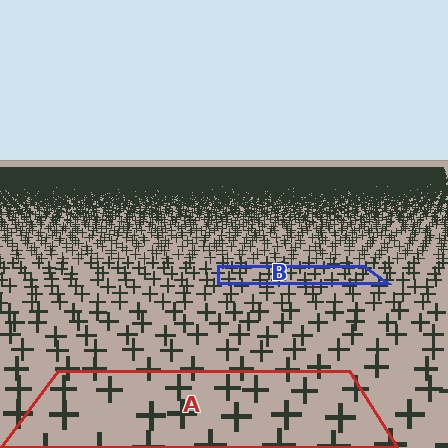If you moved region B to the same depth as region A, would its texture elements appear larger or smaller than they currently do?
They would appear larger. At a closer depth, the same texture elements are projected at a bigger on-screen size.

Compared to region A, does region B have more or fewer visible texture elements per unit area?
Region B has more texture elements per unit area — they are packed more densely because it is farther away.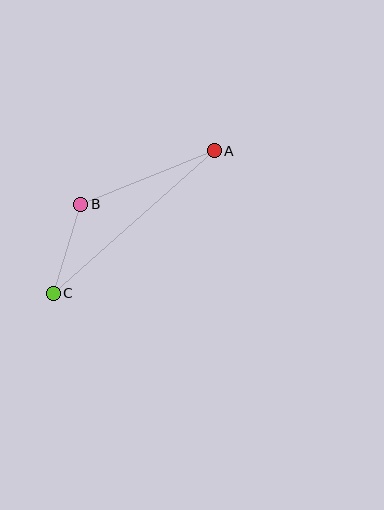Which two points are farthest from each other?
Points A and C are farthest from each other.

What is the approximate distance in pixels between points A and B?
The distance between A and B is approximately 144 pixels.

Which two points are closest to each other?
Points B and C are closest to each other.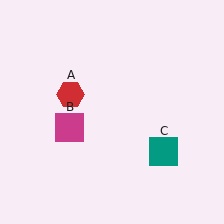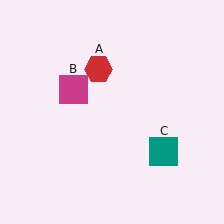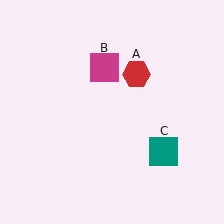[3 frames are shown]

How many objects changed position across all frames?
2 objects changed position: red hexagon (object A), magenta square (object B).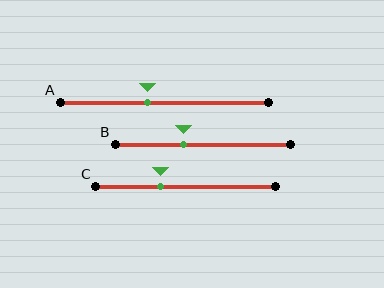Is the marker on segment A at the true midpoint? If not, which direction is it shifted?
No, the marker on segment A is shifted to the left by about 8% of the segment length.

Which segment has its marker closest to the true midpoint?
Segment A has its marker closest to the true midpoint.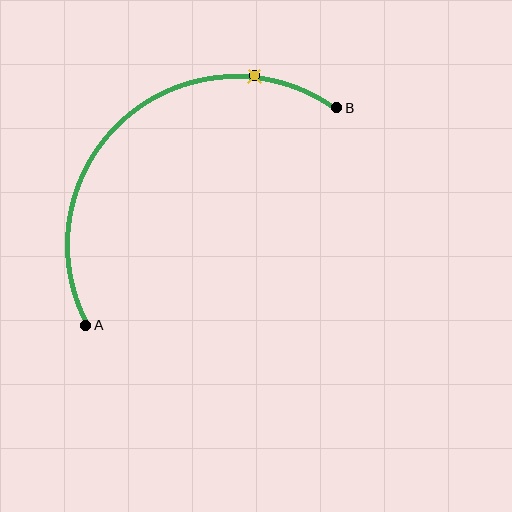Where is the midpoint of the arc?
The arc midpoint is the point on the curve farthest from the straight line joining A and B. It sits above and to the left of that line.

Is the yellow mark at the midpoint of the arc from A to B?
No. The yellow mark lies on the arc but is closer to endpoint B. The arc midpoint would be at the point on the curve equidistant along the arc from both A and B.